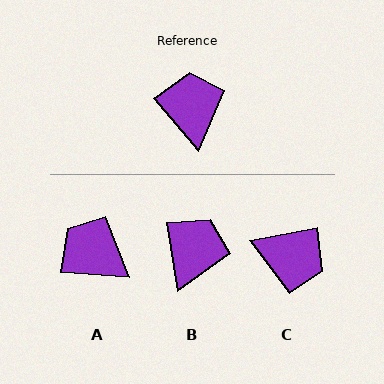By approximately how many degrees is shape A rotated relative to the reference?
Approximately 45 degrees counter-clockwise.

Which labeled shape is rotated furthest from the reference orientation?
C, about 120 degrees away.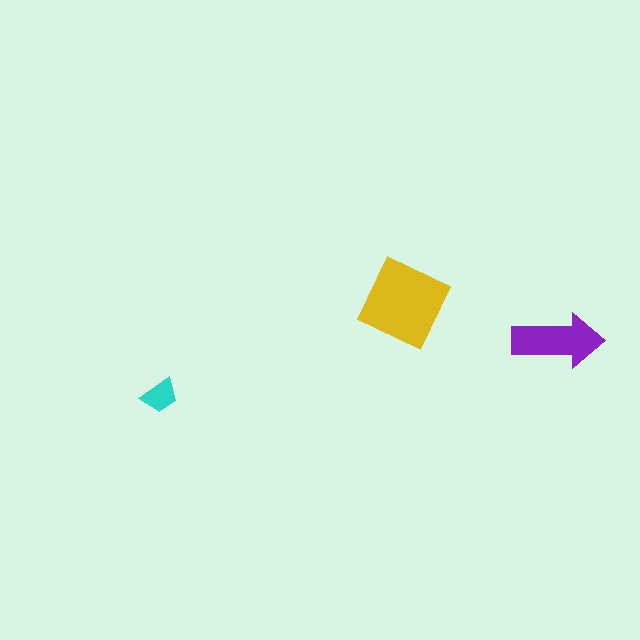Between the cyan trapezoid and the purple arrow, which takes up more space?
The purple arrow.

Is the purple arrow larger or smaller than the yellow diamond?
Smaller.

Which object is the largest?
The yellow diamond.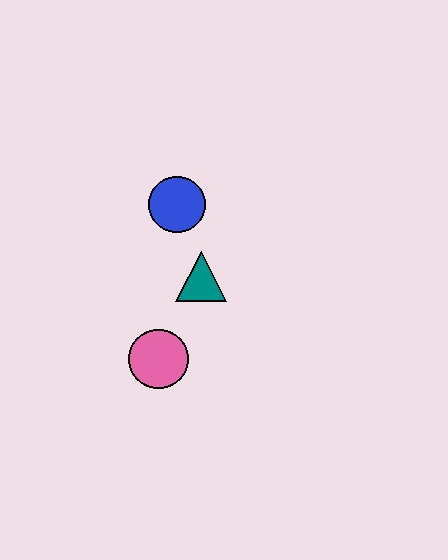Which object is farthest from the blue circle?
The pink circle is farthest from the blue circle.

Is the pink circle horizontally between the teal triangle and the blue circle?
No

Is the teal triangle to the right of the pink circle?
Yes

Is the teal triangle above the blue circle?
No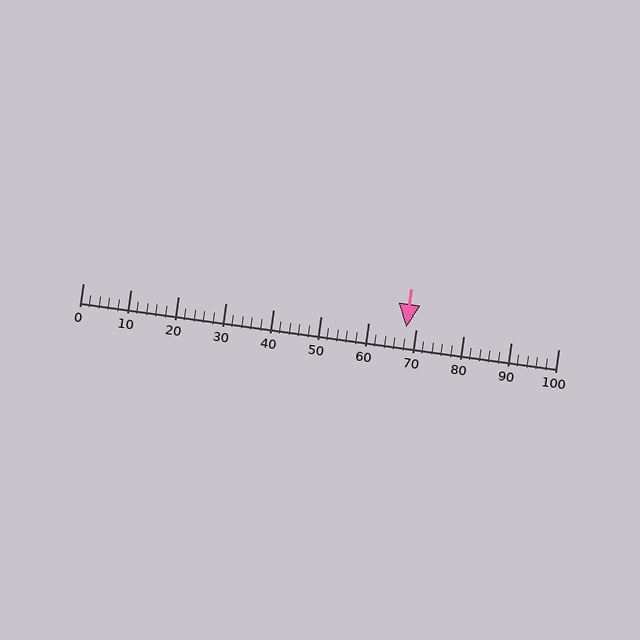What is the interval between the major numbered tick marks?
The major tick marks are spaced 10 units apart.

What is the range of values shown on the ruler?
The ruler shows values from 0 to 100.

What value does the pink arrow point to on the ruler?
The pink arrow points to approximately 68.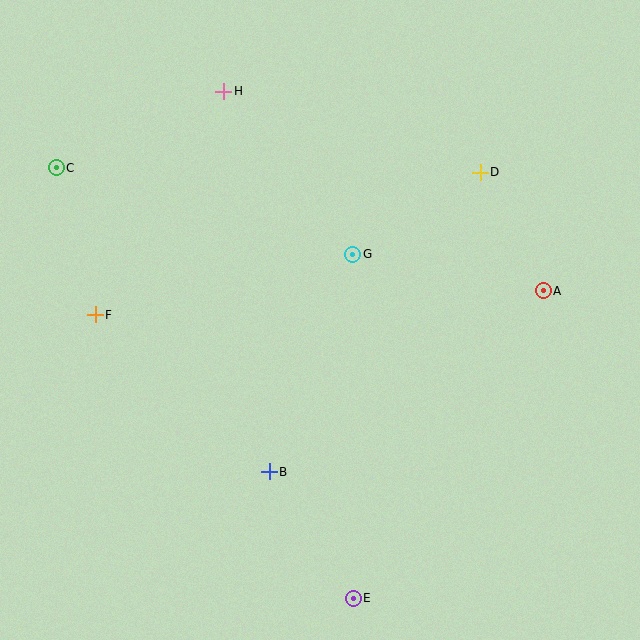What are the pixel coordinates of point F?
Point F is at (95, 315).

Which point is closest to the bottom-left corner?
Point B is closest to the bottom-left corner.